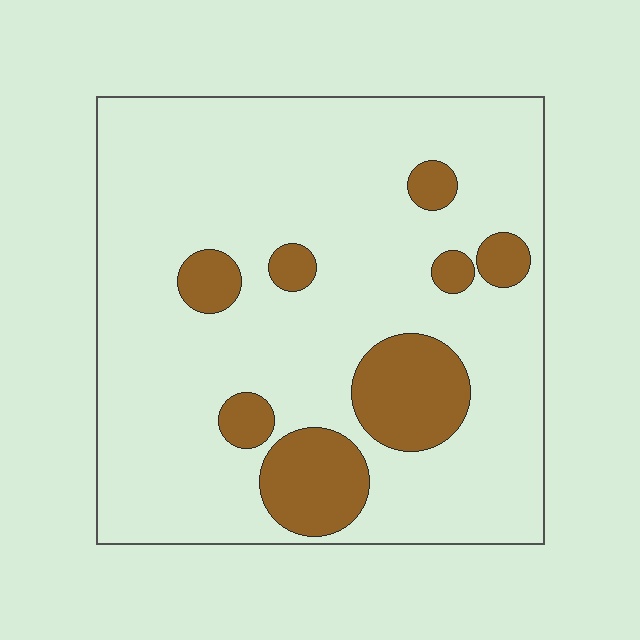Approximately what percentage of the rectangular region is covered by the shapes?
Approximately 15%.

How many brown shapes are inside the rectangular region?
8.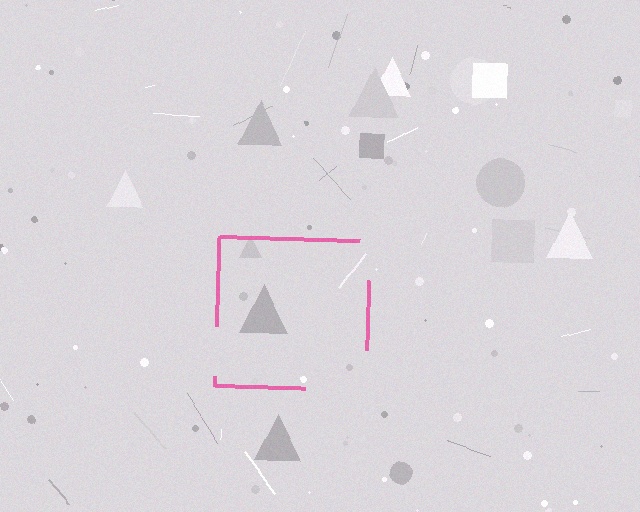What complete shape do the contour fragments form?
The contour fragments form a square.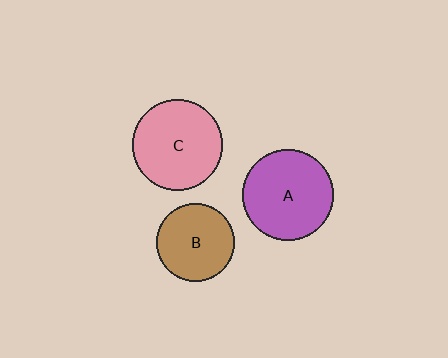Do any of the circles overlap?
No, none of the circles overlap.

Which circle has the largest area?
Circle A (purple).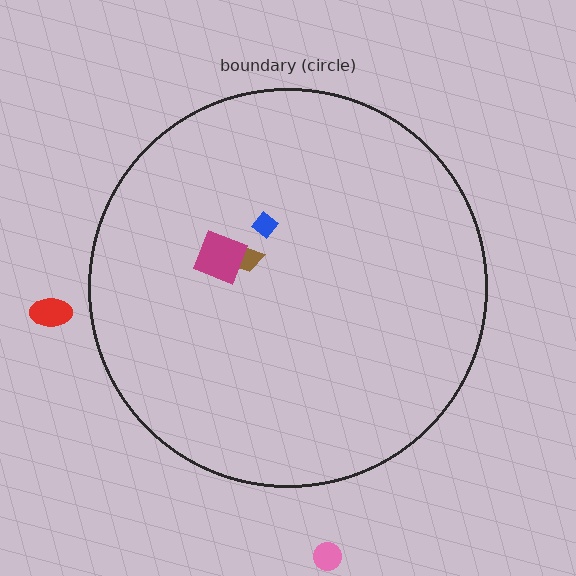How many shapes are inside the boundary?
3 inside, 2 outside.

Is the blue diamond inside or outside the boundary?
Inside.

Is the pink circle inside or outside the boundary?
Outside.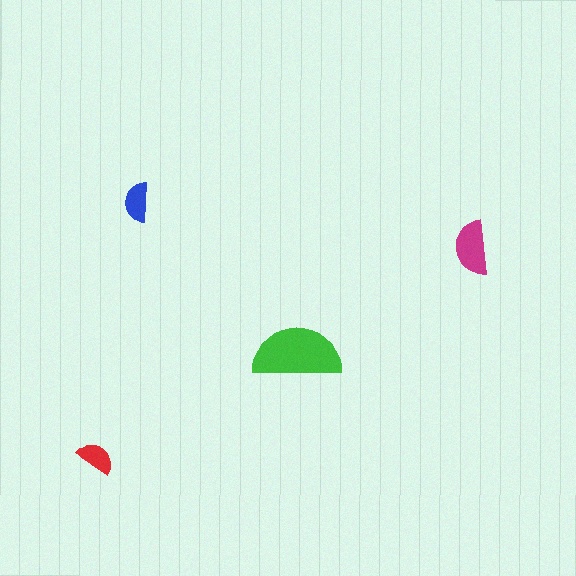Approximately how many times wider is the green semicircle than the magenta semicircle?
About 1.5 times wider.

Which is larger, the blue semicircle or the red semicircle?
The blue one.